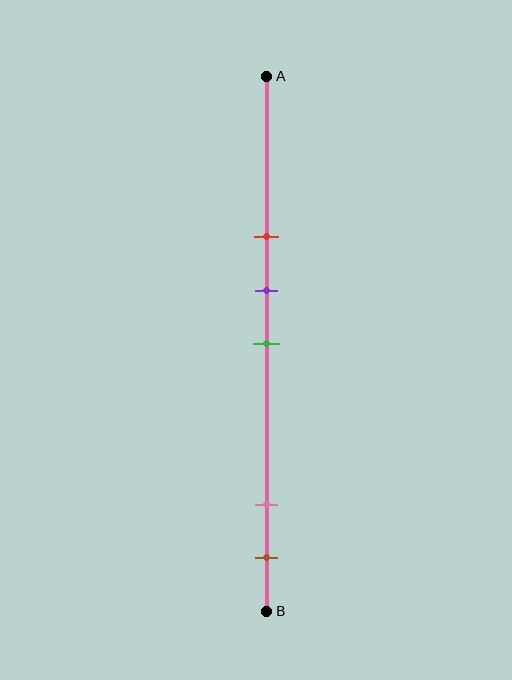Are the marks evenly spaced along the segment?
No, the marks are not evenly spaced.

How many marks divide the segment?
There are 5 marks dividing the segment.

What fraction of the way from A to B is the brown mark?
The brown mark is approximately 90% (0.9) of the way from A to B.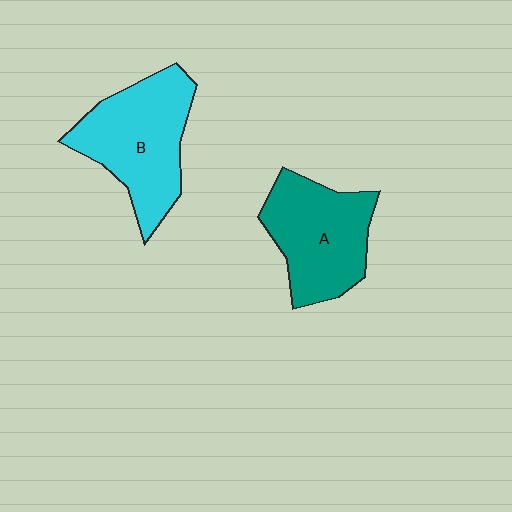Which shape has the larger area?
Shape B (cyan).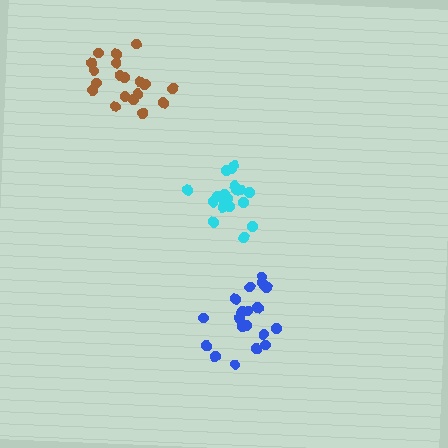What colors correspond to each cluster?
The clusters are colored: brown, blue, cyan.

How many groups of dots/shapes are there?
There are 3 groups.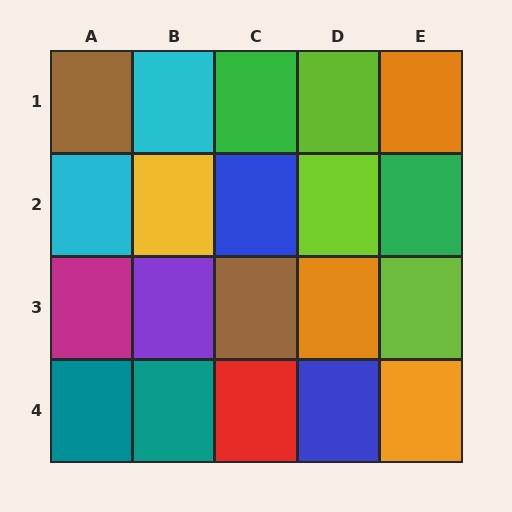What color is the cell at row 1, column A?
Brown.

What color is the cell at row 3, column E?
Lime.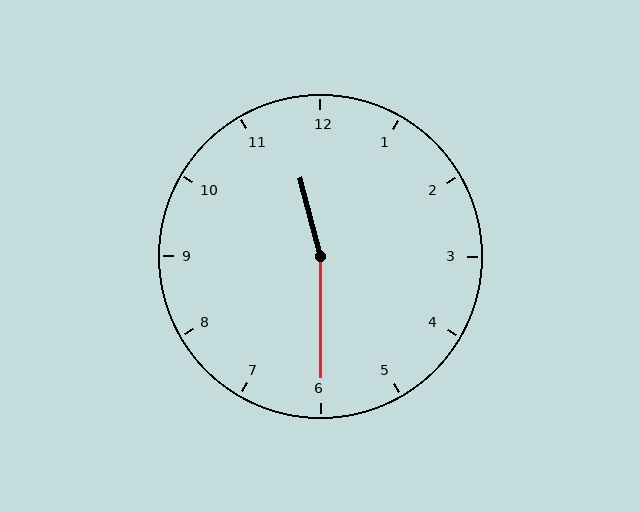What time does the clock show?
11:30.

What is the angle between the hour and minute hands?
Approximately 165 degrees.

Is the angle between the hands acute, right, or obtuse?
It is obtuse.